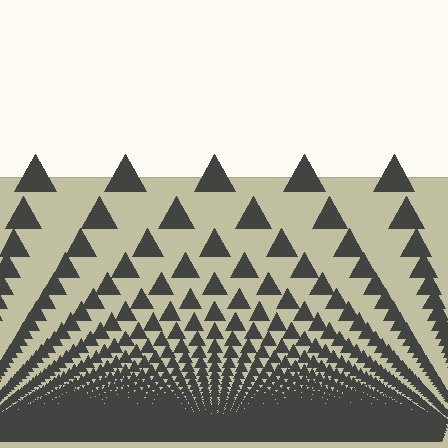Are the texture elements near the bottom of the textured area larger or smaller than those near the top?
Smaller. The gradient is inverted — elements near the bottom are smaller and denser.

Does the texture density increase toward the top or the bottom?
Density increases toward the bottom.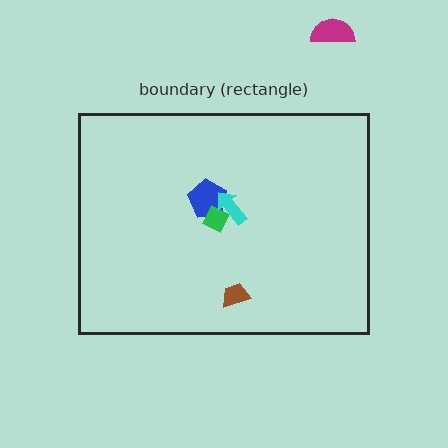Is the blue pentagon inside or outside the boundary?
Inside.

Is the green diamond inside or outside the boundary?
Inside.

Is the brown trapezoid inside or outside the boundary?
Inside.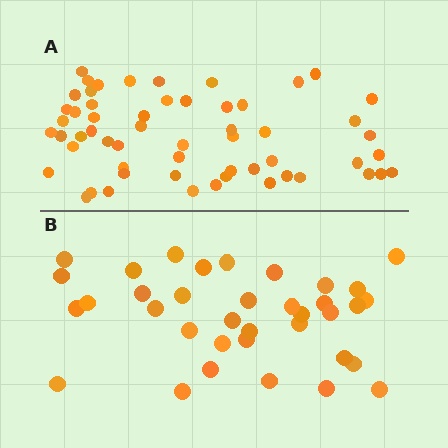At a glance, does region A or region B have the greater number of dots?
Region A (the top region) has more dots.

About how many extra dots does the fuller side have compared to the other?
Region A has approximately 20 more dots than region B.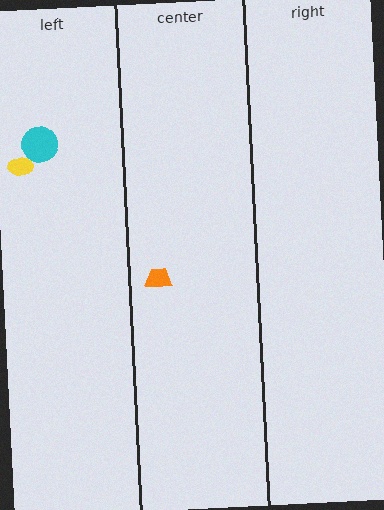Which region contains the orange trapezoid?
The center region.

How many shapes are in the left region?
2.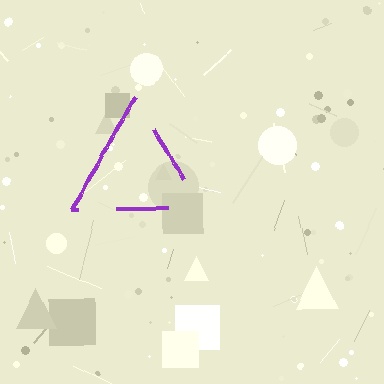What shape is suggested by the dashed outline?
The dashed outline suggests a triangle.